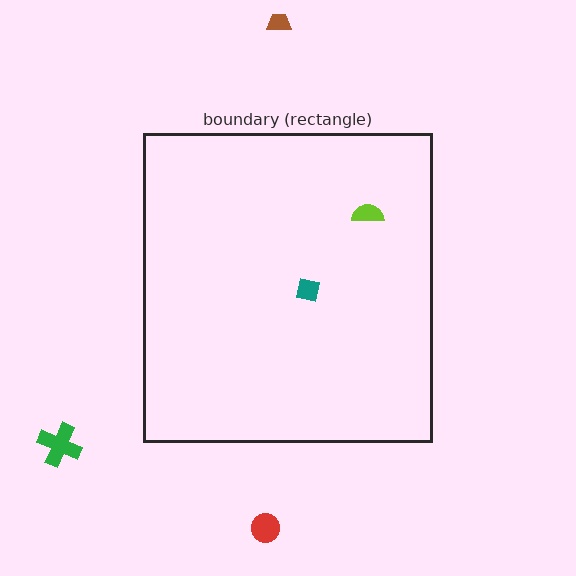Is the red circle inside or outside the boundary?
Outside.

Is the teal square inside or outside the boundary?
Inside.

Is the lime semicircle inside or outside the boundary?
Inside.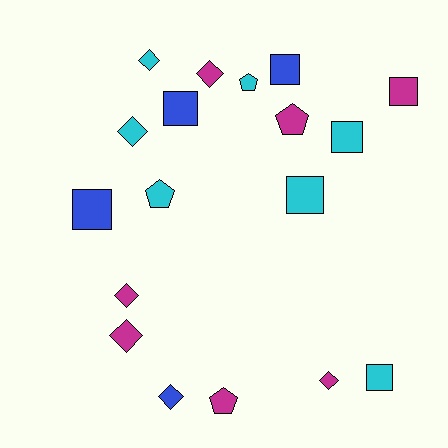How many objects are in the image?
There are 18 objects.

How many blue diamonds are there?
There is 1 blue diamond.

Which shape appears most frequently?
Diamond, with 7 objects.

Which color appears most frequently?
Cyan, with 7 objects.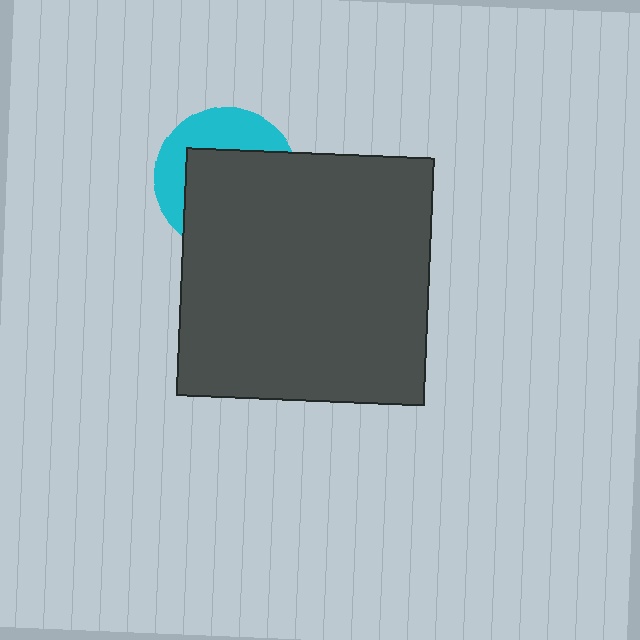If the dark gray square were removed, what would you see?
You would see the complete cyan circle.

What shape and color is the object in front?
The object in front is a dark gray square.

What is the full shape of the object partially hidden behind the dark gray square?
The partially hidden object is a cyan circle.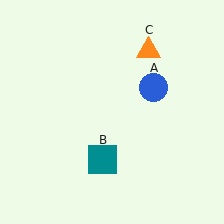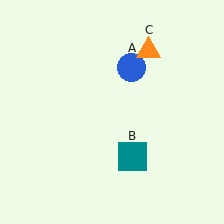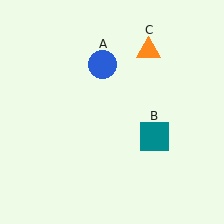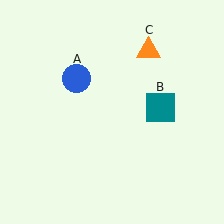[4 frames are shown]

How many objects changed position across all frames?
2 objects changed position: blue circle (object A), teal square (object B).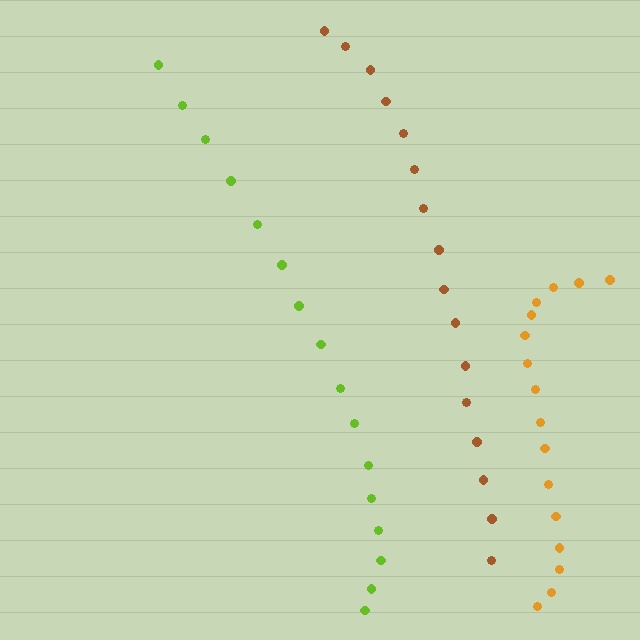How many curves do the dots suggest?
There are 3 distinct paths.